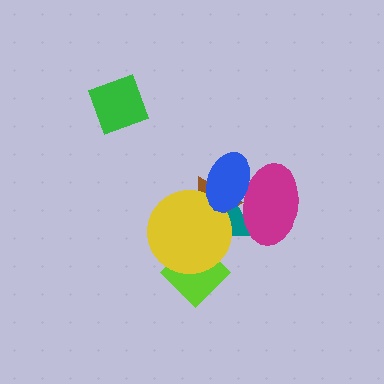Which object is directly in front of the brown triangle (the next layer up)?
The magenta ellipse is directly in front of the brown triangle.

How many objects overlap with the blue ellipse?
4 objects overlap with the blue ellipse.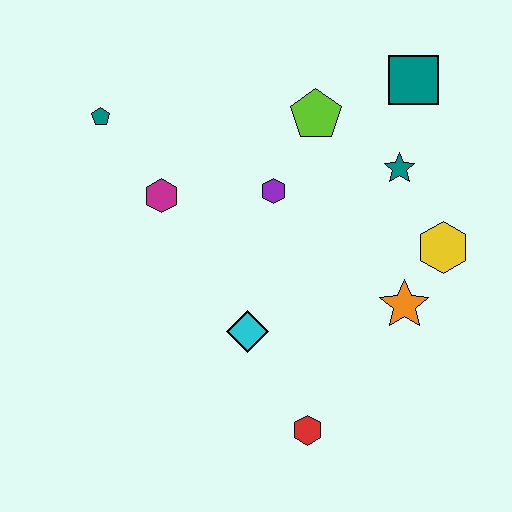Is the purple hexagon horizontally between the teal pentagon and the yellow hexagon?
Yes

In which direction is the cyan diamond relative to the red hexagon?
The cyan diamond is above the red hexagon.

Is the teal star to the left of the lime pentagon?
No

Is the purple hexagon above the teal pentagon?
No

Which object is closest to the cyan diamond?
The red hexagon is closest to the cyan diamond.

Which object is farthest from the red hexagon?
The teal pentagon is farthest from the red hexagon.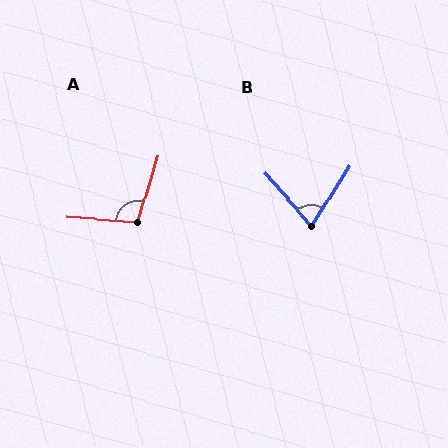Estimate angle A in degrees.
Approximately 102 degrees.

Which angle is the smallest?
B, at approximately 74 degrees.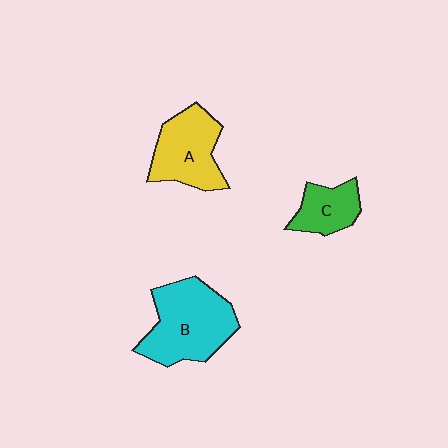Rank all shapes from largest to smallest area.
From largest to smallest: B (cyan), A (yellow), C (green).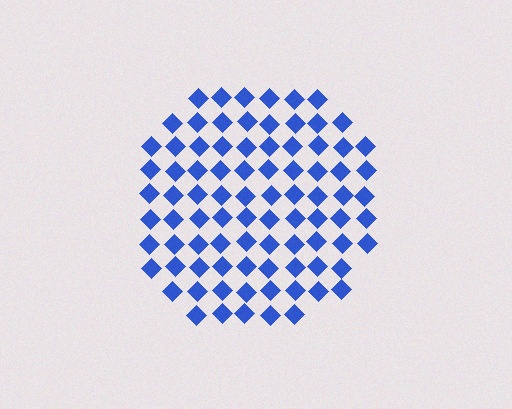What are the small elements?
The small elements are diamonds.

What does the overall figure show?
The overall figure shows a circle.